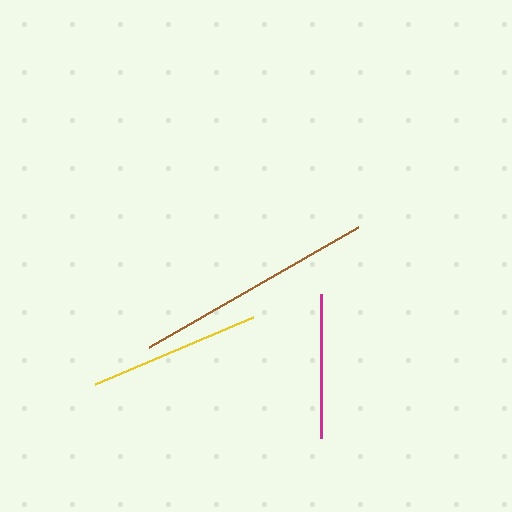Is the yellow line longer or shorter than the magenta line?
The yellow line is longer than the magenta line.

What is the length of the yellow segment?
The yellow segment is approximately 171 pixels long.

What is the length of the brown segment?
The brown segment is approximately 240 pixels long.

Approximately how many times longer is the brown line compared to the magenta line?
The brown line is approximately 1.7 times the length of the magenta line.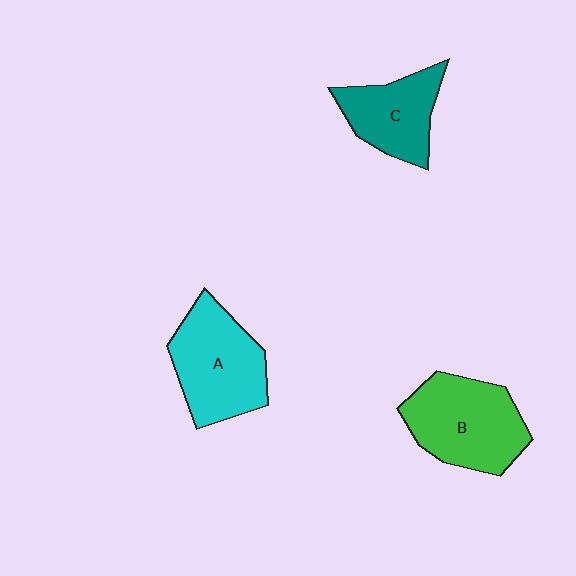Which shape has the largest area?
Shape B (green).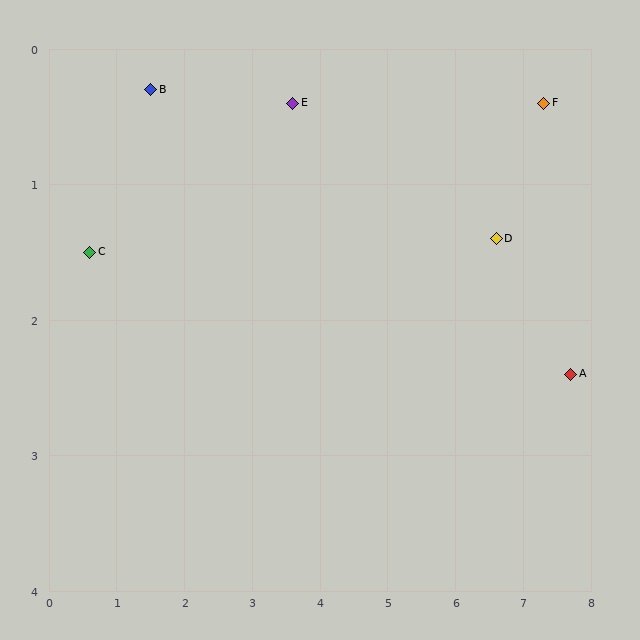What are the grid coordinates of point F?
Point F is at approximately (7.3, 0.4).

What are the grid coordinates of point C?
Point C is at approximately (0.6, 1.5).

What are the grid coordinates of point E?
Point E is at approximately (3.6, 0.4).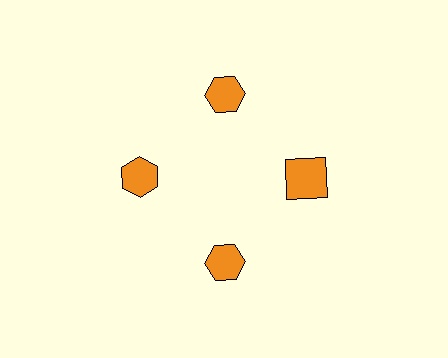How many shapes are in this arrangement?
There are 4 shapes arranged in a ring pattern.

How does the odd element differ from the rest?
It has a different shape: square instead of hexagon.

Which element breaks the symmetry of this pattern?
The orange square at roughly the 3 o'clock position breaks the symmetry. All other shapes are orange hexagons.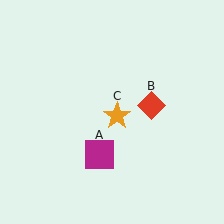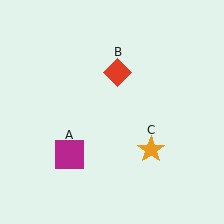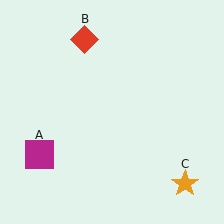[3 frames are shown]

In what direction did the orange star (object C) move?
The orange star (object C) moved down and to the right.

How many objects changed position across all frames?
3 objects changed position: magenta square (object A), red diamond (object B), orange star (object C).